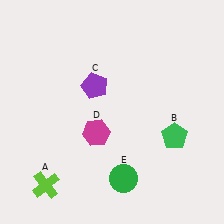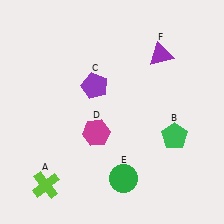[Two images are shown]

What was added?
A purple triangle (F) was added in Image 2.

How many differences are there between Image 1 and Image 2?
There is 1 difference between the two images.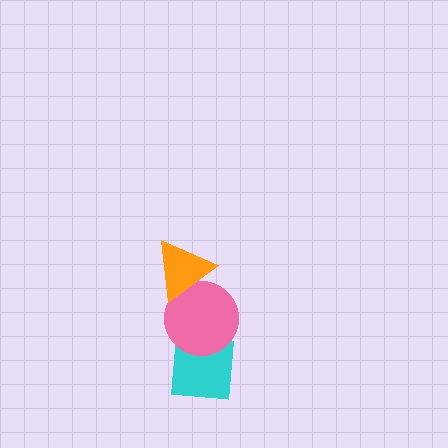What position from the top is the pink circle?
The pink circle is 2nd from the top.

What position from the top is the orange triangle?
The orange triangle is 1st from the top.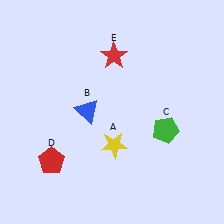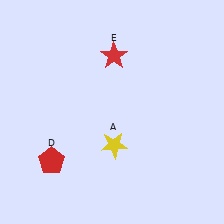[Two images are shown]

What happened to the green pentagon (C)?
The green pentagon (C) was removed in Image 2. It was in the bottom-right area of Image 1.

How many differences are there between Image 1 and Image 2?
There are 2 differences between the two images.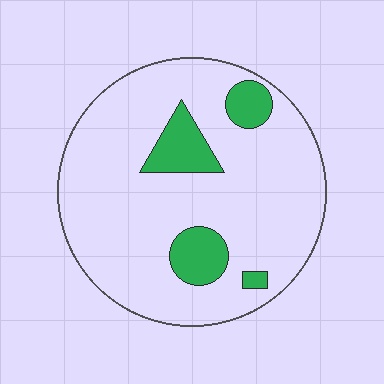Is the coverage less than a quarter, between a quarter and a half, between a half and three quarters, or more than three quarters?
Less than a quarter.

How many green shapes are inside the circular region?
4.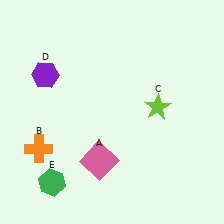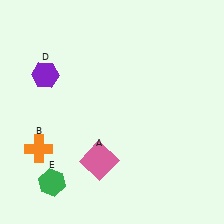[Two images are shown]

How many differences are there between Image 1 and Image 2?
There is 1 difference between the two images.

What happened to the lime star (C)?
The lime star (C) was removed in Image 2. It was in the top-right area of Image 1.